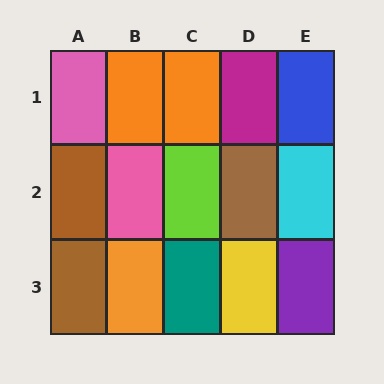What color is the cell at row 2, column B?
Pink.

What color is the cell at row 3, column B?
Orange.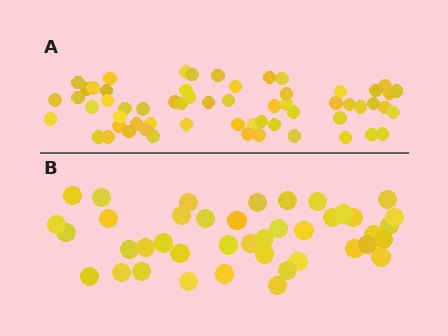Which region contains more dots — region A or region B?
Region A (the top region) has more dots.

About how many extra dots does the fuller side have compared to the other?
Region A has approximately 20 more dots than region B.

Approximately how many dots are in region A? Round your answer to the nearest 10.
About 60 dots.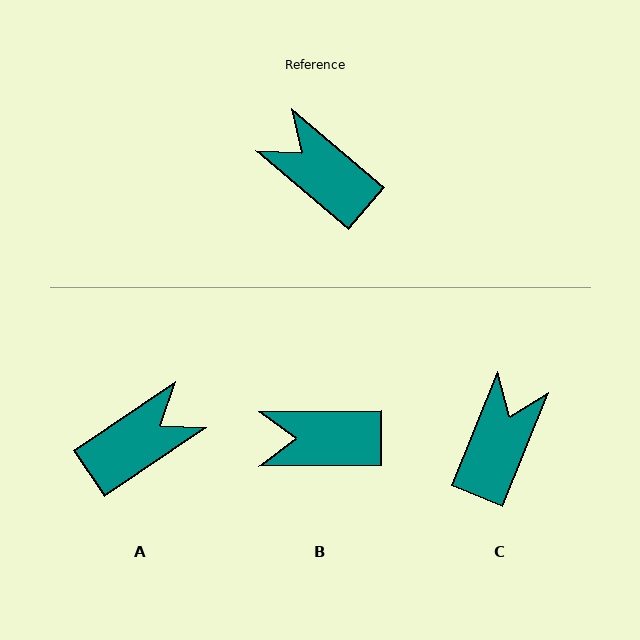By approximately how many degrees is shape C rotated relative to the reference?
Approximately 72 degrees clockwise.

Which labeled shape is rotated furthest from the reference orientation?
A, about 106 degrees away.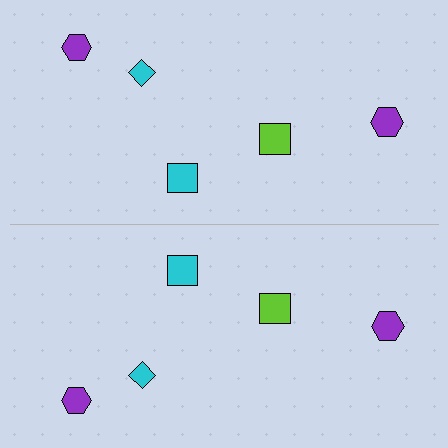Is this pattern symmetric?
Yes, this pattern has bilateral (reflection) symmetry.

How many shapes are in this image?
There are 10 shapes in this image.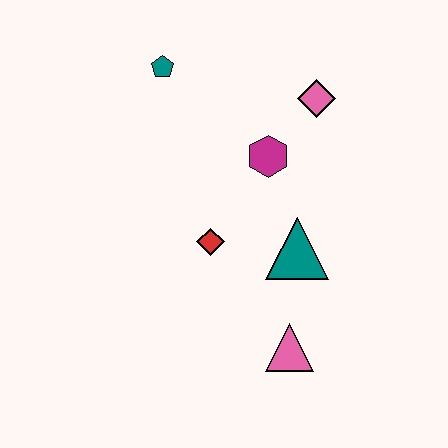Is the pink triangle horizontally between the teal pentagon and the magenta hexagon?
No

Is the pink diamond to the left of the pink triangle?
No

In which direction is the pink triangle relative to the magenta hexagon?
The pink triangle is below the magenta hexagon.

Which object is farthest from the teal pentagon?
The pink triangle is farthest from the teal pentagon.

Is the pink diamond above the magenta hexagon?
Yes